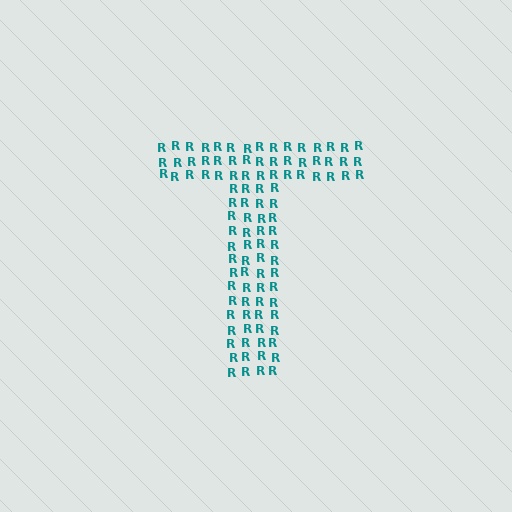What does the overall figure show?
The overall figure shows the letter T.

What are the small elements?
The small elements are letter R's.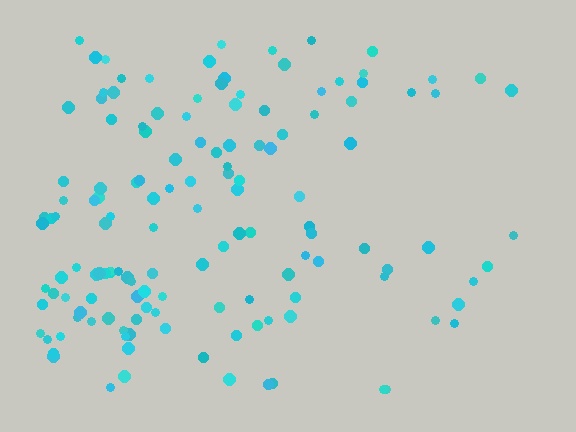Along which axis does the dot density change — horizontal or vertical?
Horizontal.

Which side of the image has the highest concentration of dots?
The left.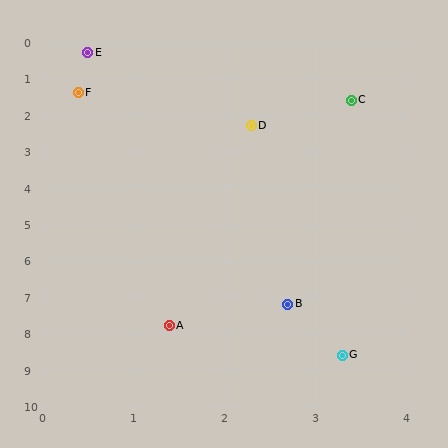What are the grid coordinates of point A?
Point A is at approximately (1.4, 7.8).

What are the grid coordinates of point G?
Point G is at approximately (3.3, 8.6).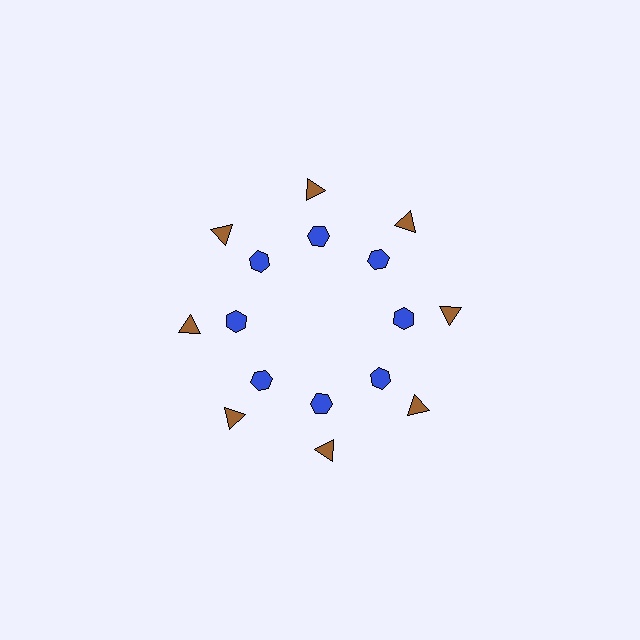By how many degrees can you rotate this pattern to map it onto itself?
The pattern maps onto itself every 45 degrees of rotation.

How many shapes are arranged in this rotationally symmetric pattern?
There are 16 shapes, arranged in 8 groups of 2.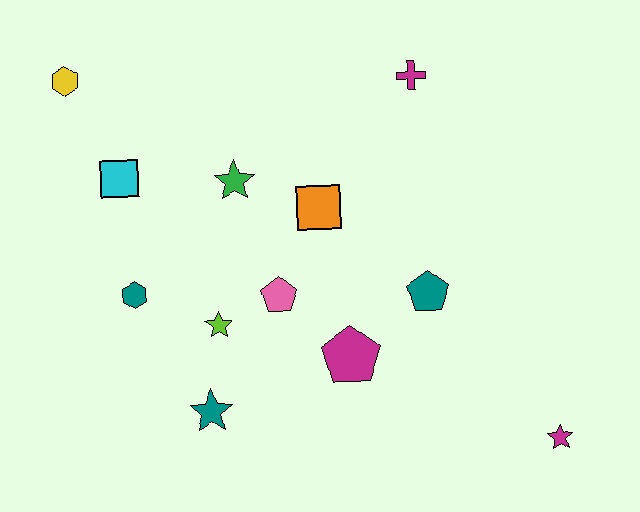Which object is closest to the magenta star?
The teal pentagon is closest to the magenta star.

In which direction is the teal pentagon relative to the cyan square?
The teal pentagon is to the right of the cyan square.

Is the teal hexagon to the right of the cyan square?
Yes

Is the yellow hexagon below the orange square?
No